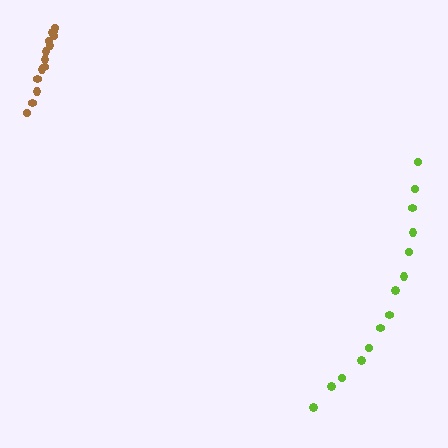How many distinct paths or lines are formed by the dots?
There are 2 distinct paths.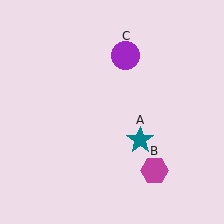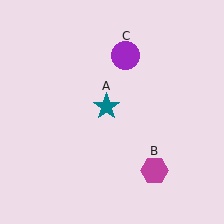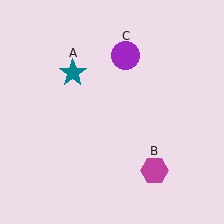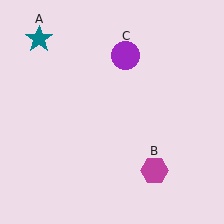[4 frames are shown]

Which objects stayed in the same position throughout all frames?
Magenta hexagon (object B) and purple circle (object C) remained stationary.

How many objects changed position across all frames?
1 object changed position: teal star (object A).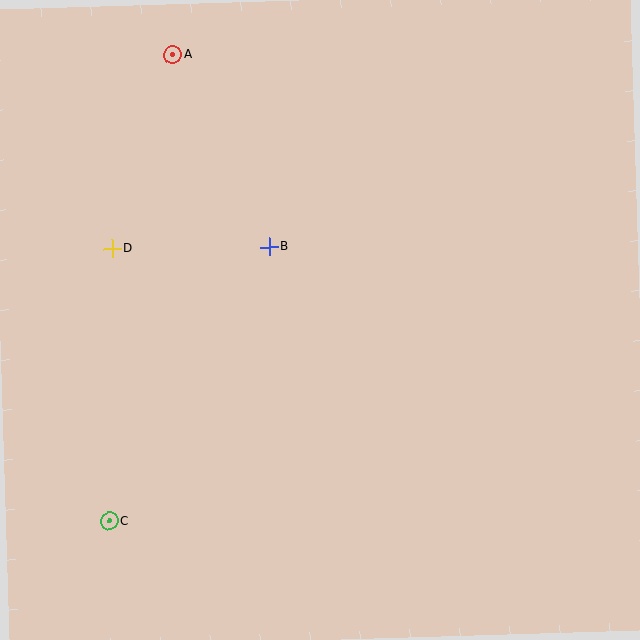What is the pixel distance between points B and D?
The distance between B and D is 157 pixels.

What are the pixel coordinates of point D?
Point D is at (112, 248).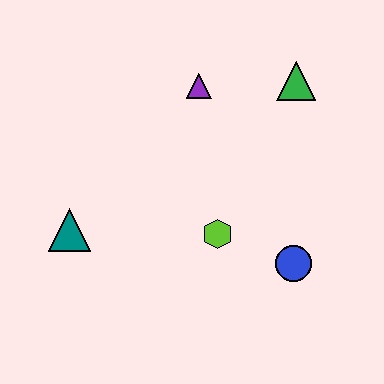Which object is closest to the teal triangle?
The lime hexagon is closest to the teal triangle.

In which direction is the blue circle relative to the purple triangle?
The blue circle is below the purple triangle.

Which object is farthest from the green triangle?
The teal triangle is farthest from the green triangle.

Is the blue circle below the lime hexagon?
Yes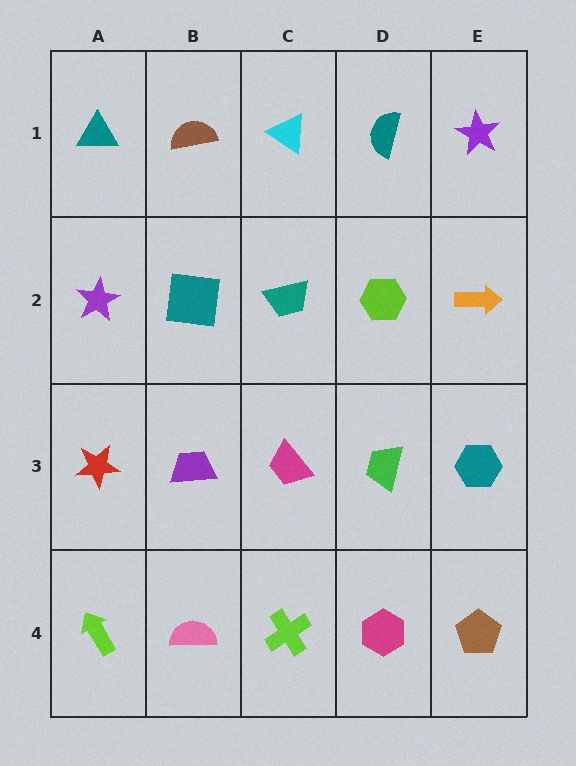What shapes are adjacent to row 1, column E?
An orange arrow (row 2, column E), a teal semicircle (row 1, column D).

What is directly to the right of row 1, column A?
A brown semicircle.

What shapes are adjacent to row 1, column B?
A teal square (row 2, column B), a teal triangle (row 1, column A), a cyan triangle (row 1, column C).